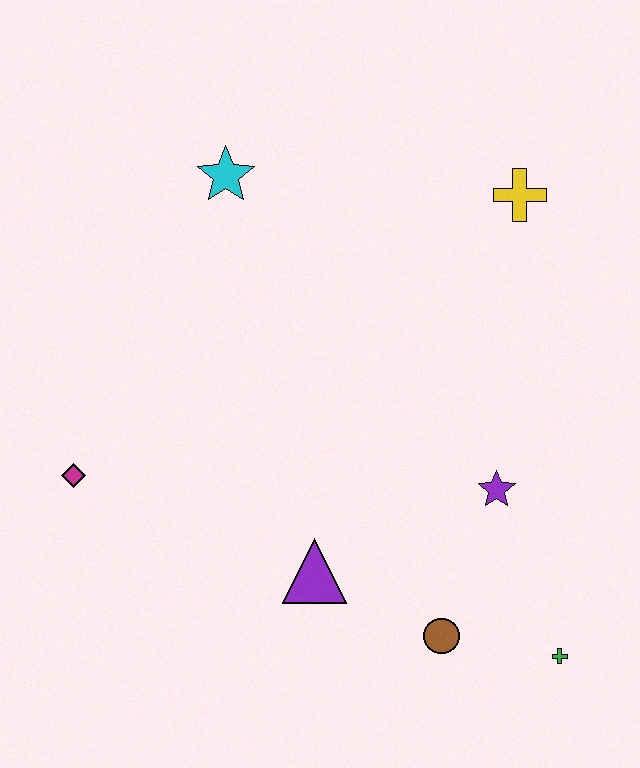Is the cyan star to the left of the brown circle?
Yes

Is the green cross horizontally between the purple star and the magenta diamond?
No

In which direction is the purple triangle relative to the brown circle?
The purple triangle is to the left of the brown circle.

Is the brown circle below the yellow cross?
Yes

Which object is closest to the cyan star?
The yellow cross is closest to the cyan star.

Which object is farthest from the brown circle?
The cyan star is farthest from the brown circle.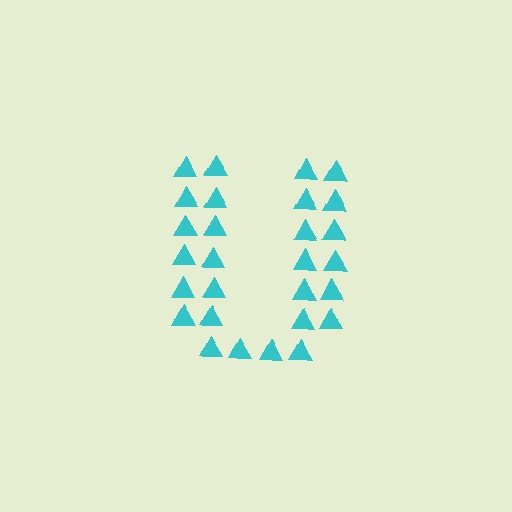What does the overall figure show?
The overall figure shows the letter U.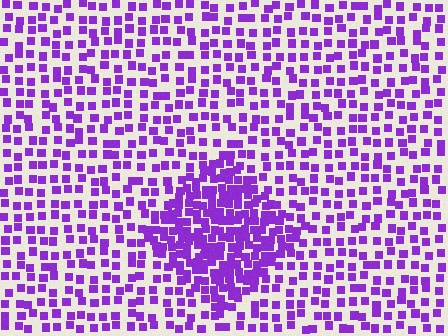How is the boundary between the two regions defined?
The boundary is defined by a change in element density (approximately 2.2x ratio). All elements are the same color, size, and shape.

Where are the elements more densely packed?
The elements are more densely packed inside the diamond boundary.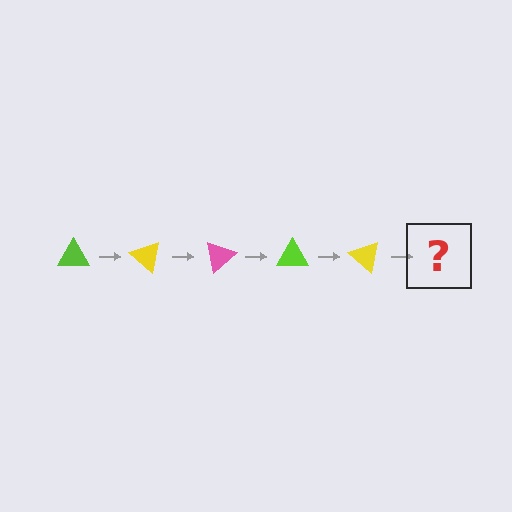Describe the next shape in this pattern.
It should be a pink triangle, rotated 200 degrees from the start.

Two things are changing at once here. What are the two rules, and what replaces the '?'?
The two rules are that it rotates 40 degrees each step and the color cycles through lime, yellow, and pink. The '?' should be a pink triangle, rotated 200 degrees from the start.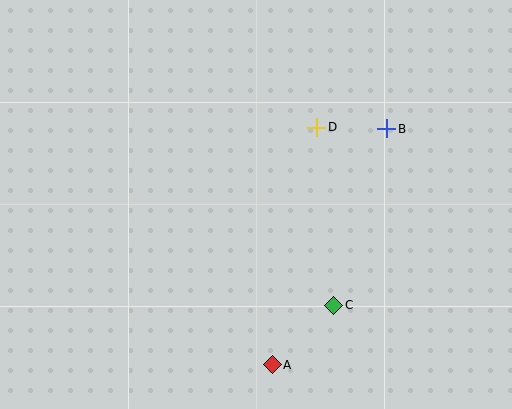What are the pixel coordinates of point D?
Point D is at (317, 127).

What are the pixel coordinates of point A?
Point A is at (272, 365).